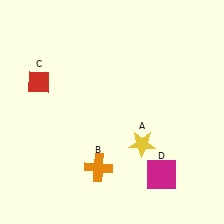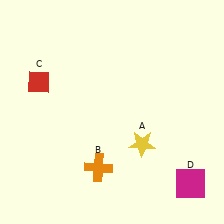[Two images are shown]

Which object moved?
The magenta square (D) moved right.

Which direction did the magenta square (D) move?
The magenta square (D) moved right.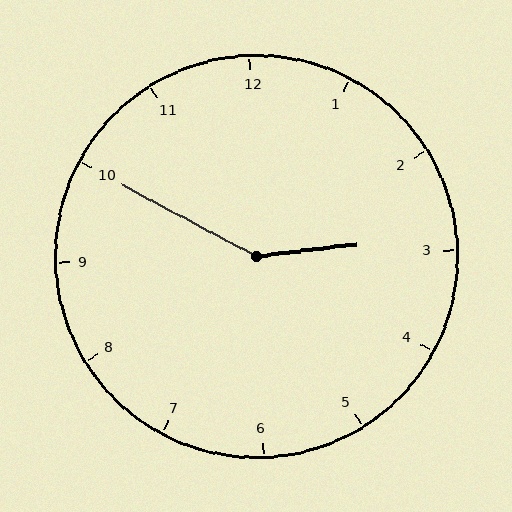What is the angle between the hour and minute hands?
Approximately 145 degrees.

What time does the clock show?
2:50.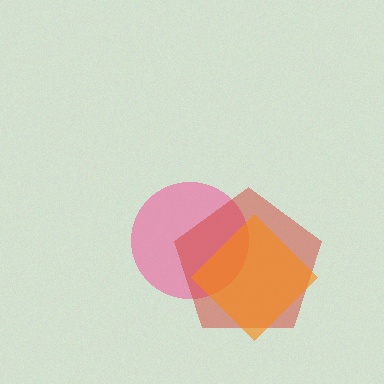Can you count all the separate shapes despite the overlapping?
Yes, there are 3 separate shapes.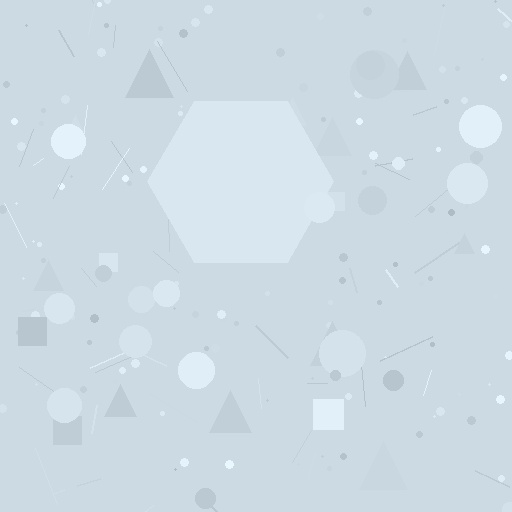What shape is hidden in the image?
A hexagon is hidden in the image.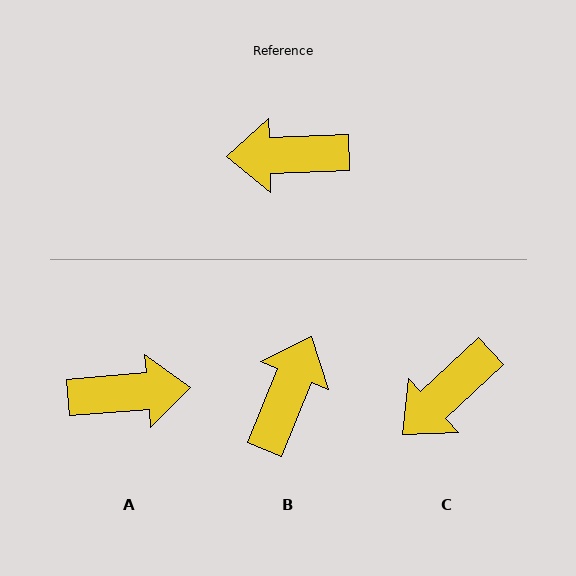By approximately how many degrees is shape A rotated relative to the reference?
Approximately 177 degrees clockwise.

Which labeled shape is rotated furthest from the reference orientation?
A, about 177 degrees away.